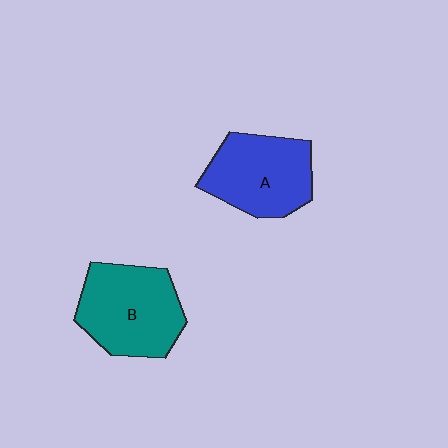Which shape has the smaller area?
Shape A (blue).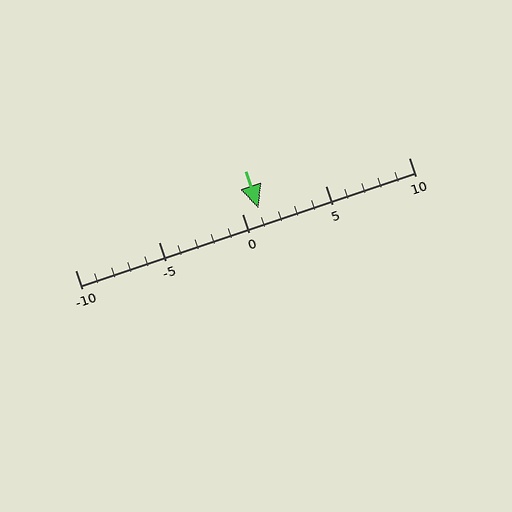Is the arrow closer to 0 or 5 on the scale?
The arrow is closer to 0.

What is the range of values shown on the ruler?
The ruler shows values from -10 to 10.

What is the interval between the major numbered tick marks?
The major tick marks are spaced 5 units apart.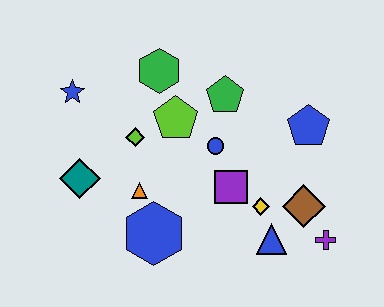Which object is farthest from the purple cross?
The blue star is farthest from the purple cross.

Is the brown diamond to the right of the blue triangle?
Yes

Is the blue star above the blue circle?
Yes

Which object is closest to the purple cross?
The brown diamond is closest to the purple cross.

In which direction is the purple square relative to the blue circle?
The purple square is below the blue circle.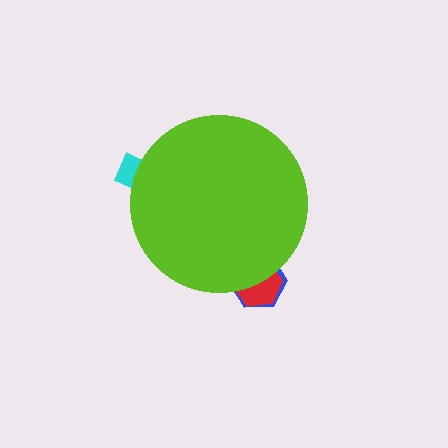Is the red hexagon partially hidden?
Yes, the red hexagon is partially hidden behind the lime circle.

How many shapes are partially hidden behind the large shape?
3 shapes are partially hidden.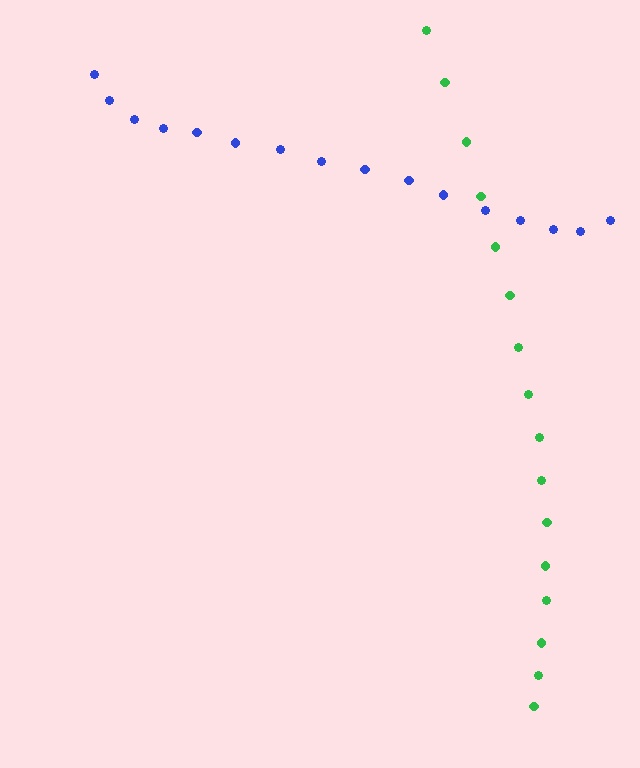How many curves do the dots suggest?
There are 2 distinct paths.